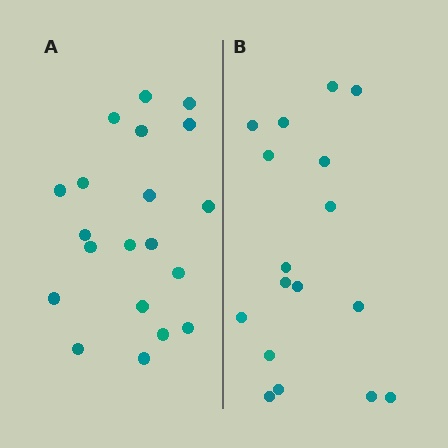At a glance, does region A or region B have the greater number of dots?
Region A (the left region) has more dots.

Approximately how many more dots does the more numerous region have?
Region A has just a few more — roughly 2 or 3 more dots than region B.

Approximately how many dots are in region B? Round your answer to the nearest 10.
About 20 dots. (The exact count is 17, which rounds to 20.)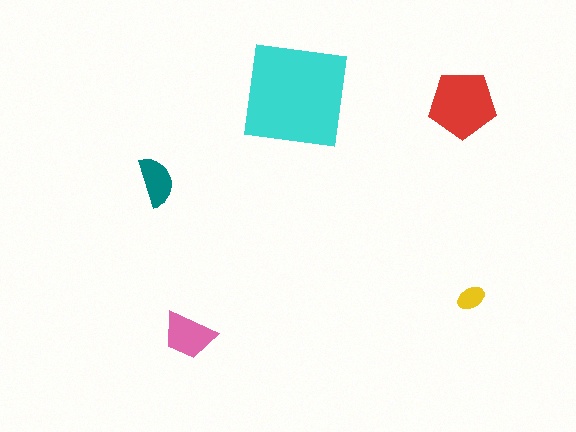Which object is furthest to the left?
The teal semicircle is leftmost.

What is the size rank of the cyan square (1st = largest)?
1st.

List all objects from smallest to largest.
The yellow ellipse, the teal semicircle, the pink trapezoid, the red pentagon, the cyan square.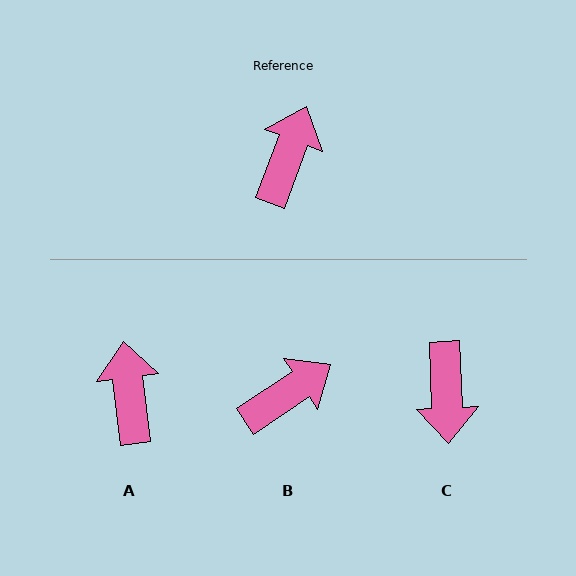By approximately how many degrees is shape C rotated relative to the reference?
Approximately 157 degrees clockwise.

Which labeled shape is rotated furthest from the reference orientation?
C, about 157 degrees away.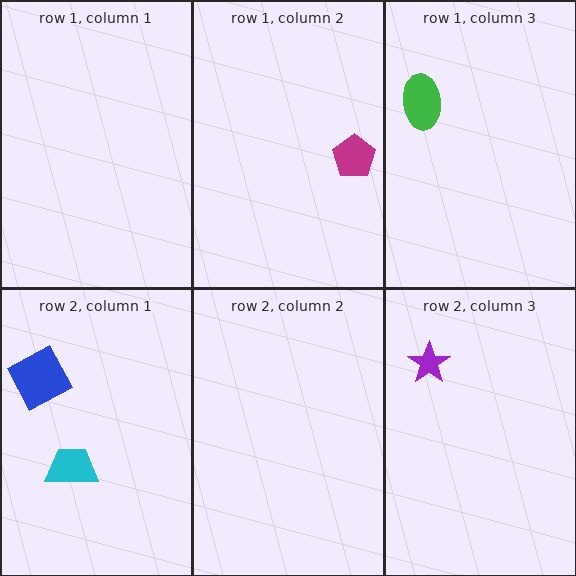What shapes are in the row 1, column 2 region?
The magenta pentagon.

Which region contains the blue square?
The row 2, column 1 region.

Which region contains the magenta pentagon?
The row 1, column 2 region.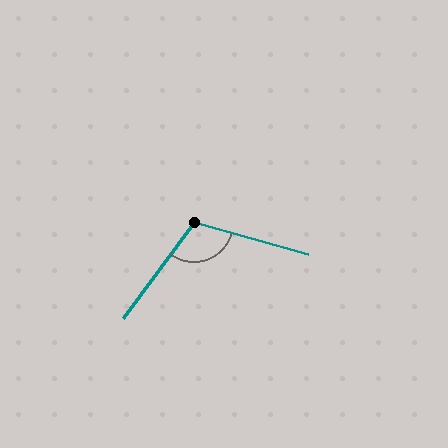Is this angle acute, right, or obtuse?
It is obtuse.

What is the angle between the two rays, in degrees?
Approximately 111 degrees.